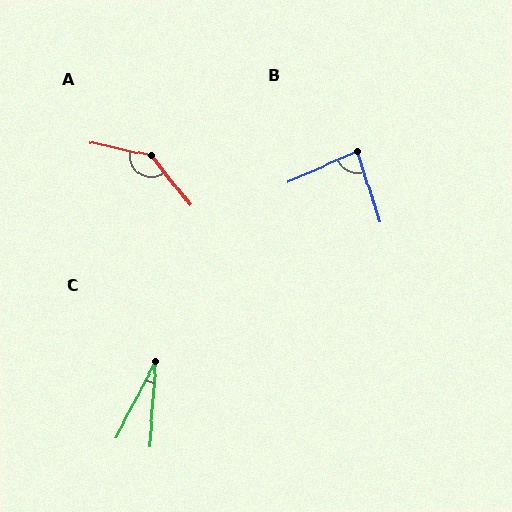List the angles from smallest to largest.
C (23°), B (83°), A (141°).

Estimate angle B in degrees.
Approximately 83 degrees.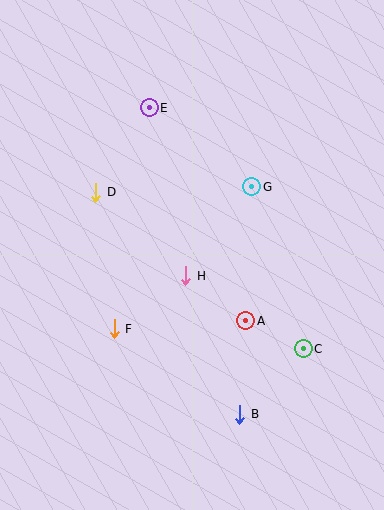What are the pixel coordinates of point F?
Point F is at (114, 329).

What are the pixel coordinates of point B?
Point B is at (240, 414).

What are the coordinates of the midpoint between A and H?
The midpoint between A and H is at (216, 298).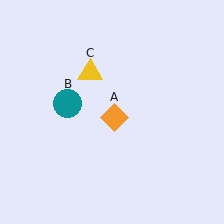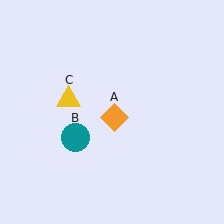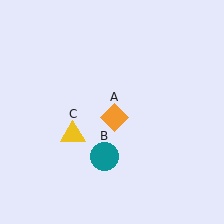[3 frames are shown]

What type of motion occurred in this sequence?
The teal circle (object B), yellow triangle (object C) rotated counterclockwise around the center of the scene.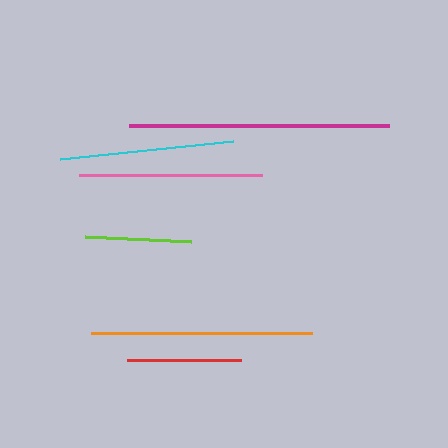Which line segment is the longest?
The magenta line is the longest at approximately 260 pixels.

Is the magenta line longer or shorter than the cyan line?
The magenta line is longer than the cyan line.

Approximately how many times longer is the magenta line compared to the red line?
The magenta line is approximately 2.3 times the length of the red line.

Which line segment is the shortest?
The lime line is the shortest at approximately 107 pixels.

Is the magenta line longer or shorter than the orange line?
The magenta line is longer than the orange line.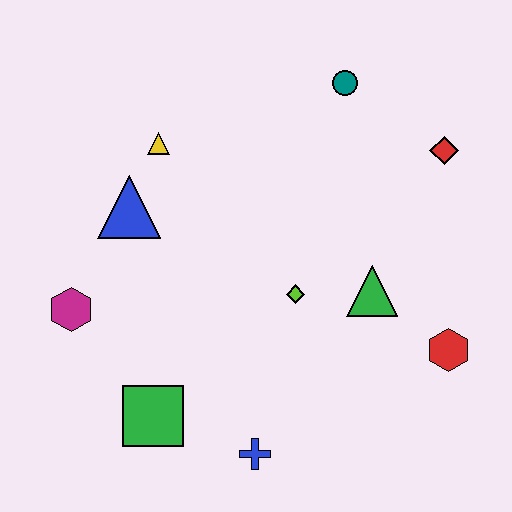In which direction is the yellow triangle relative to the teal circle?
The yellow triangle is to the left of the teal circle.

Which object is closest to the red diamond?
The teal circle is closest to the red diamond.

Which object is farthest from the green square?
The red diamond is farthest from the green square.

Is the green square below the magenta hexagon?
Yes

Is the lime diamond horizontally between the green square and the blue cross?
No